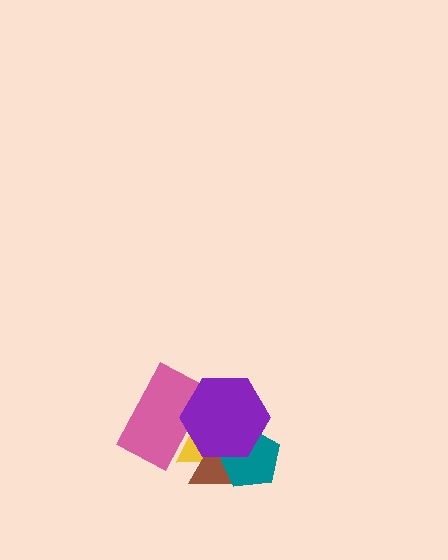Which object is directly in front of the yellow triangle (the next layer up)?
The brown triangle is directly in front of the yellow triangle.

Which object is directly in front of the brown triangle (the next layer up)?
The teal pentagon is directly in front of the brown triangle.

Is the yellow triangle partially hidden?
Yes, it is partially covered by another shape.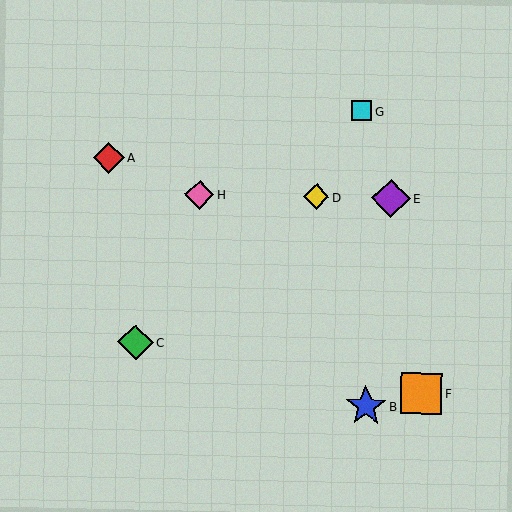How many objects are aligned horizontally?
3 objects (D, E, H) are aligned horizontally.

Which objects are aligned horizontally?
Objects D, E, H are aligned horizontally.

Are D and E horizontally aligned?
Yes, both are at y≈197.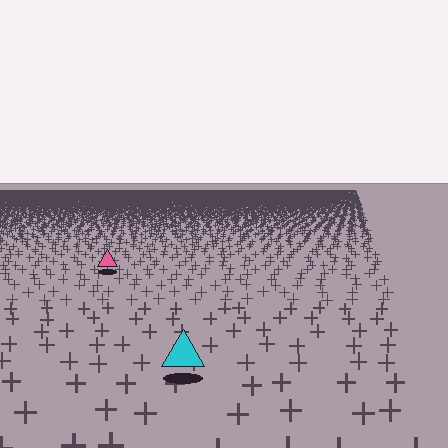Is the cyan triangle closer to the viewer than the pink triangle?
Yes. The cyan triangle is closer — you can tell from the texture gradient: the ground texture is coarser near it.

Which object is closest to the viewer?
The cyan triangle is closest. The texture marks near it are larger and more spread out.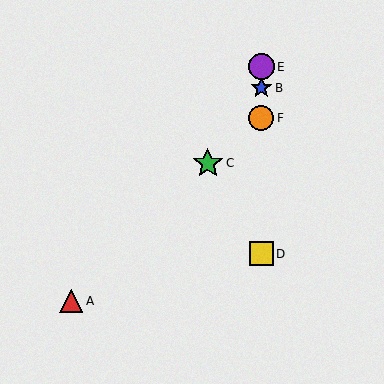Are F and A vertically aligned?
No, F is at x≈261 and A is at x≈71.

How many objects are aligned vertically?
4 objects (B, D, E, F) are aligned vertically.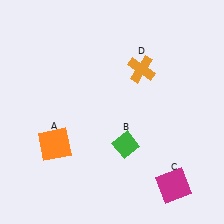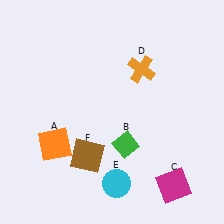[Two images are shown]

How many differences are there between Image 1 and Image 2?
There are 2 differences between the two images.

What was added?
A cyan circle (E), a brown square (F) were added in Image 2.